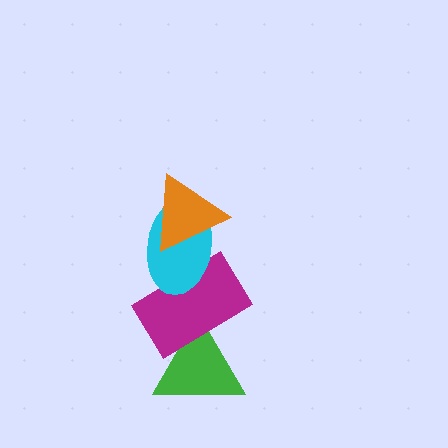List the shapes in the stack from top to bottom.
From top to bottom: the orange triangle, the cyan ellipse, the magenta rectangle, the green triangle.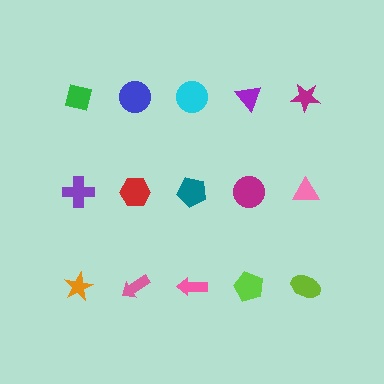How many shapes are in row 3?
5 shapes.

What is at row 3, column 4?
A lime pentagon.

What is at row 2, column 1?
A purple cross.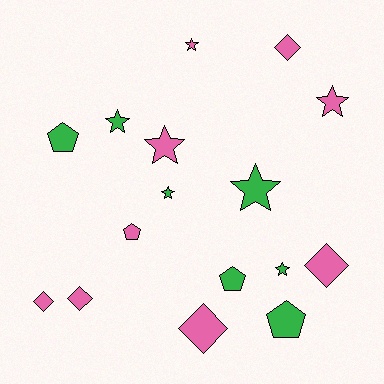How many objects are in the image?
There are 16 objects.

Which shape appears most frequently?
Star, with 7 objects.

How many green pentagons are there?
There are 3 green pentagons.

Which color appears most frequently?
Pink, with 9 objects.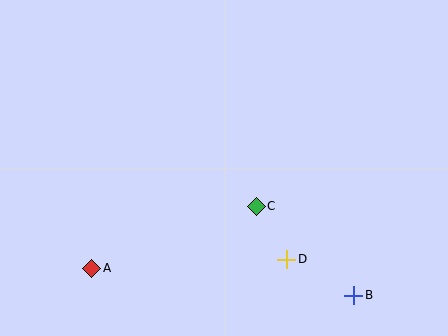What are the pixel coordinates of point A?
Point A is at (92, 268).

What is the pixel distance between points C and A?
The distance between C and A is 176 pixels.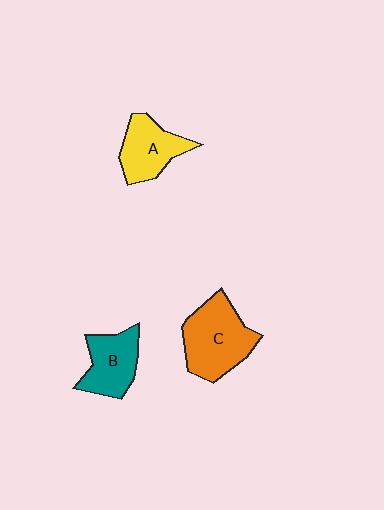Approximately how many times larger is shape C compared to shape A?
Approximately 1.4 times.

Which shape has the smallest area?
Shape B (teal).